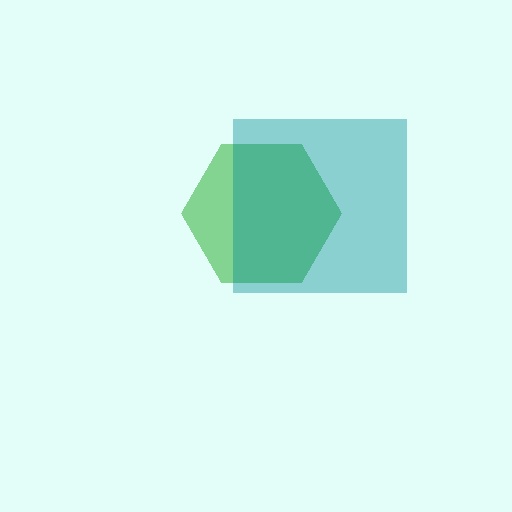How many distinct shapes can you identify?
There are 2 distinct shapes: a green hexagon, a teal square.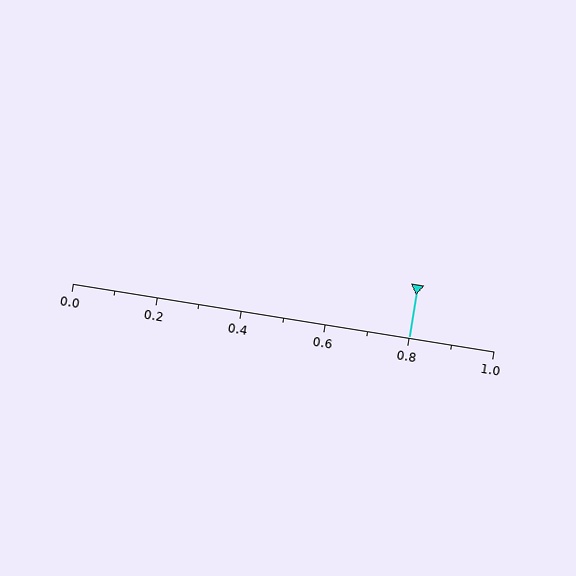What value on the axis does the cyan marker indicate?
The marker indicates approximately 0.8.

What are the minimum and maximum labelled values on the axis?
The axis runs from 0.0 to 1.0.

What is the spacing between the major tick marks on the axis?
The major ticks are spaced 0.2 apart.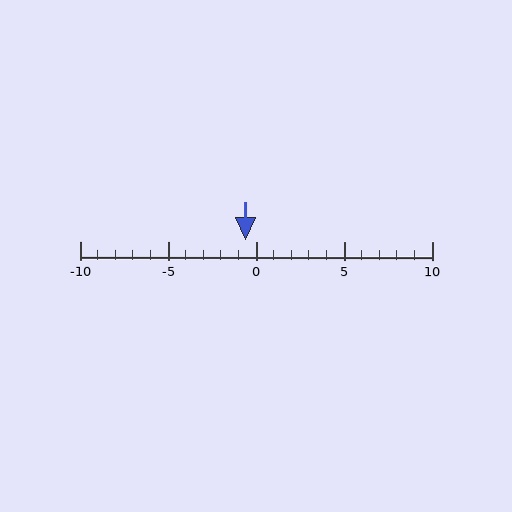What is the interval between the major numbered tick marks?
The major tick marks are spaced 5 units apart.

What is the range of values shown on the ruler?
The ruler shows values from -10 to 10.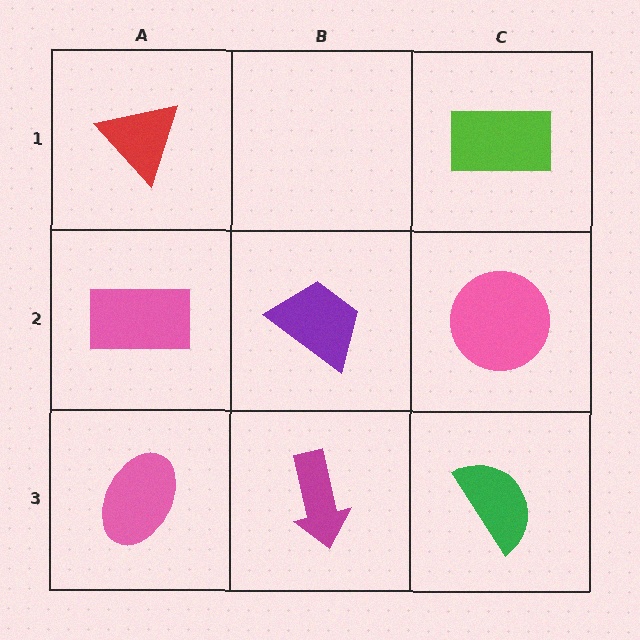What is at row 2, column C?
A pink circle.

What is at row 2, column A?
A pink rectangle.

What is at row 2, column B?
A purple trapezoid.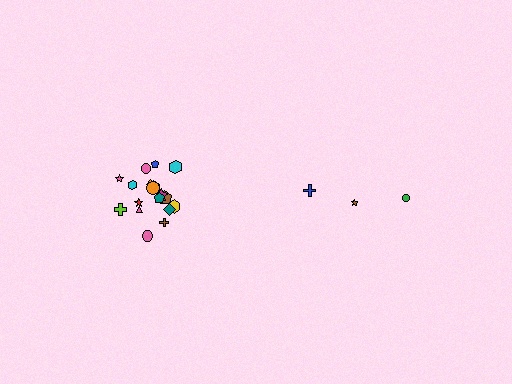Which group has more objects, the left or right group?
The left group.